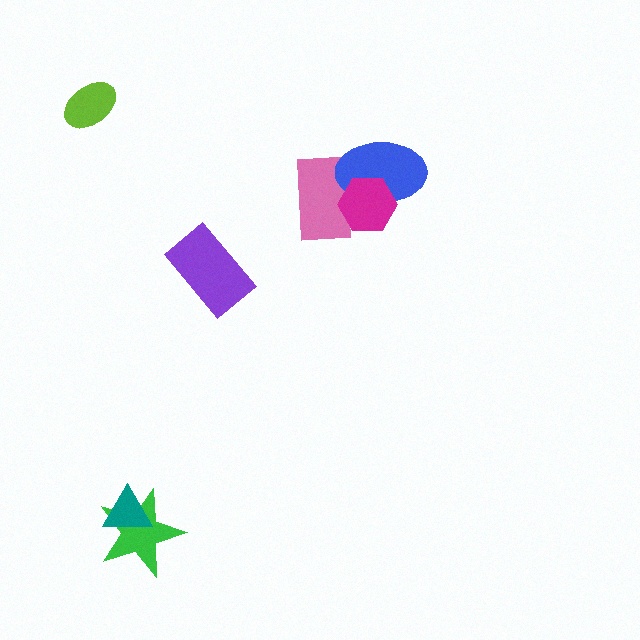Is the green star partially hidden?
Yes, it is partially covered by another shape.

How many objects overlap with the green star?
1 object overlaps with the green star.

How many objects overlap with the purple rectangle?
0 objects overlap with the purple rectangle.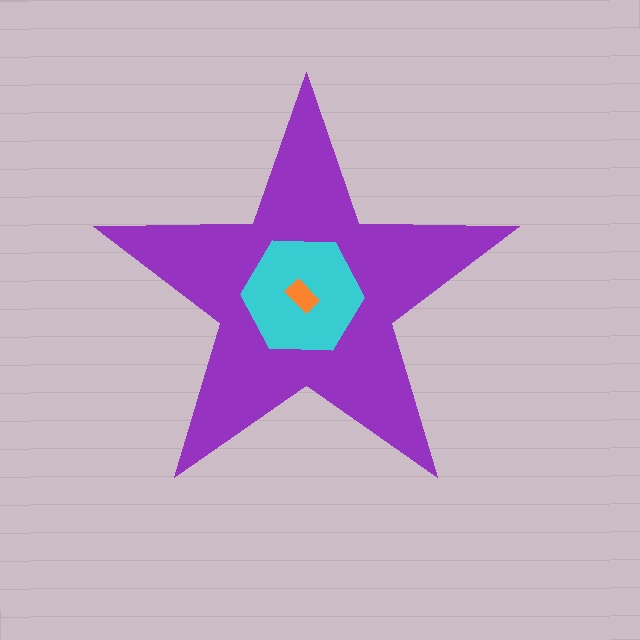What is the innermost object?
The orange rectangle.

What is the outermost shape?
The purple star.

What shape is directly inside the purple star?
The cyan hexagon.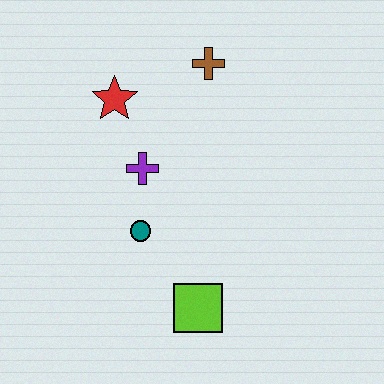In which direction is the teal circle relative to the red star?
The teal circle is below the red star.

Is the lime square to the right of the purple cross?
Yes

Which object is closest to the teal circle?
The purple cross is closest to the teal circle.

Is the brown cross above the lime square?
Yes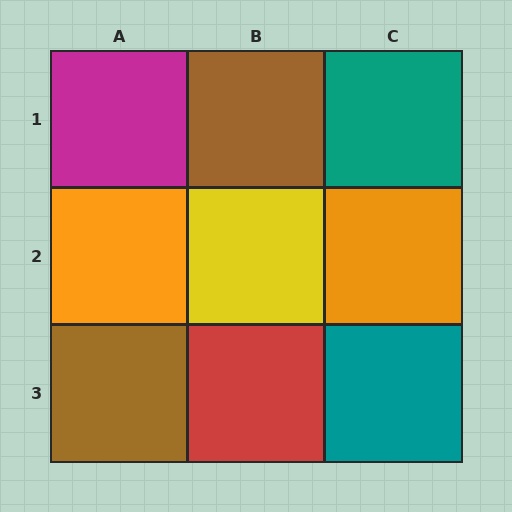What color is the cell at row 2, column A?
Orange.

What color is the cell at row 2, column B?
Yellow.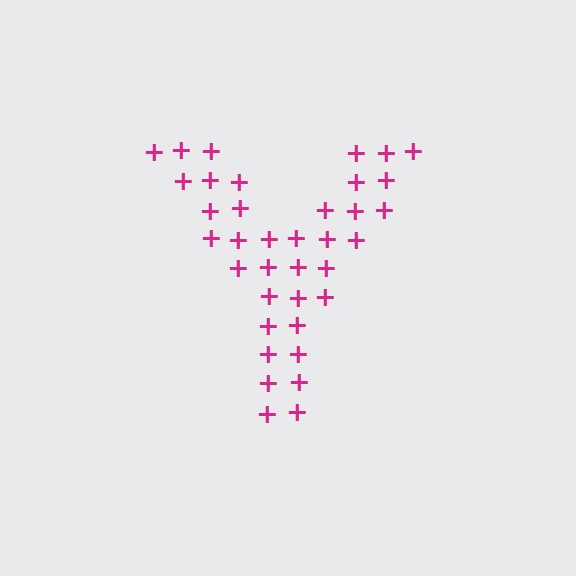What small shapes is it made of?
It is made of small plus signs.